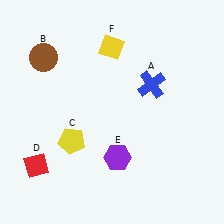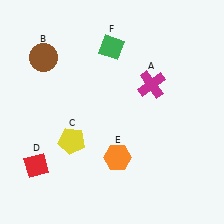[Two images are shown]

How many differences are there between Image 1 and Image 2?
There are 3 differences between the two images.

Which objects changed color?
A changed from blue to magenta. E changed from purple to orange. F changed from yellow to green.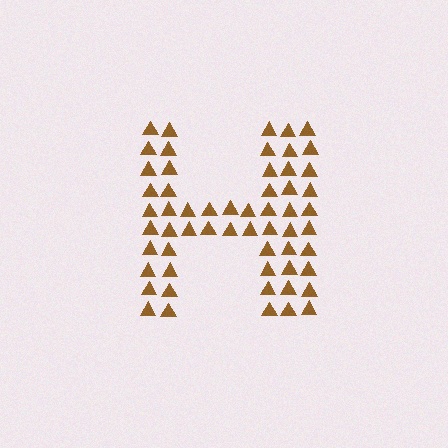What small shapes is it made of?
It is made of small triangles.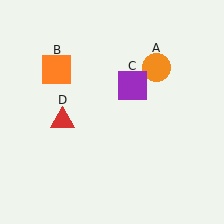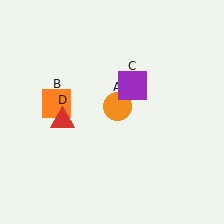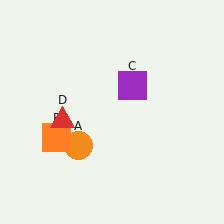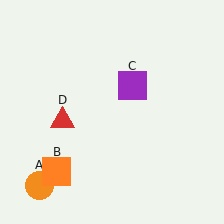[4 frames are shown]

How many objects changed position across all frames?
2 objects changed position: orange circle (object A), orange square (object B).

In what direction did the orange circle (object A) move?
The orange circle (object A) moved down and to the left.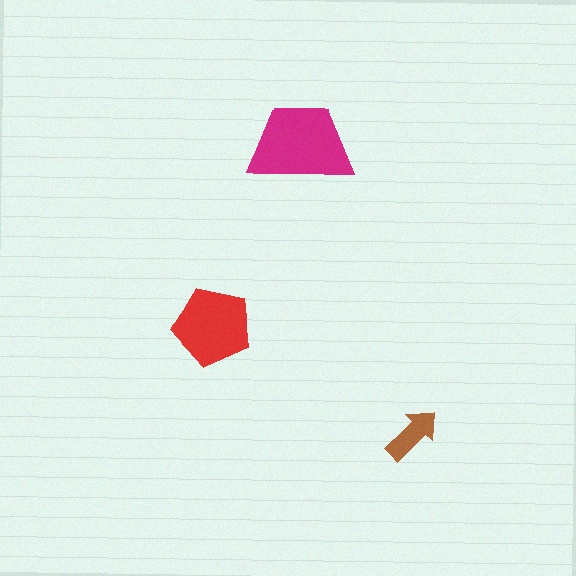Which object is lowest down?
The brown arrow is bottommost.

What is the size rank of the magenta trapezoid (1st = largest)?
1st.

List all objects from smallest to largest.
The brown arrow, the red pentagon, the magenta trapezoid.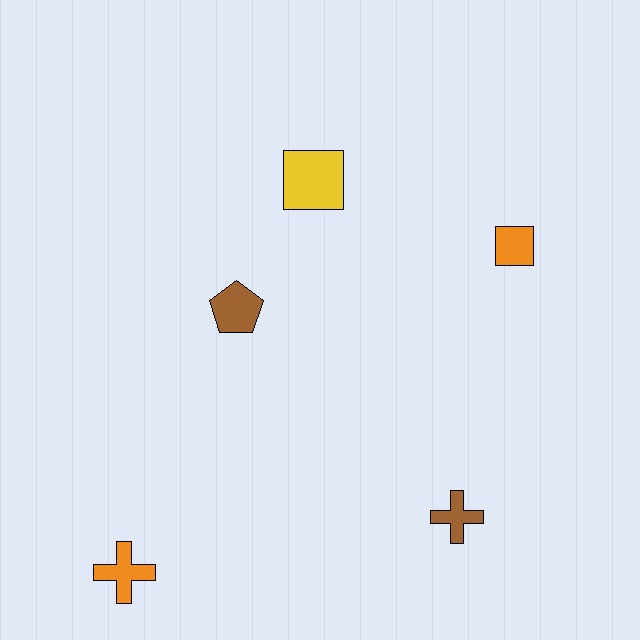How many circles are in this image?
There are no circles.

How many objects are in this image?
There are 5 objects.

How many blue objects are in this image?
There are no blue objects.